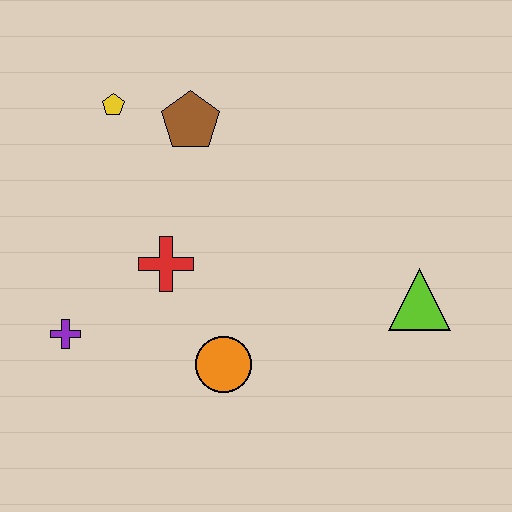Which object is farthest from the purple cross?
The lime triangle is farthest from the purple cross.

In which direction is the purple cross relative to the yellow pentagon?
The purple cross is below the yellow pentagon.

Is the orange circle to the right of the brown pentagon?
Yes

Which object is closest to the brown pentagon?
The yellow pentagon is closest to the brown pentagon.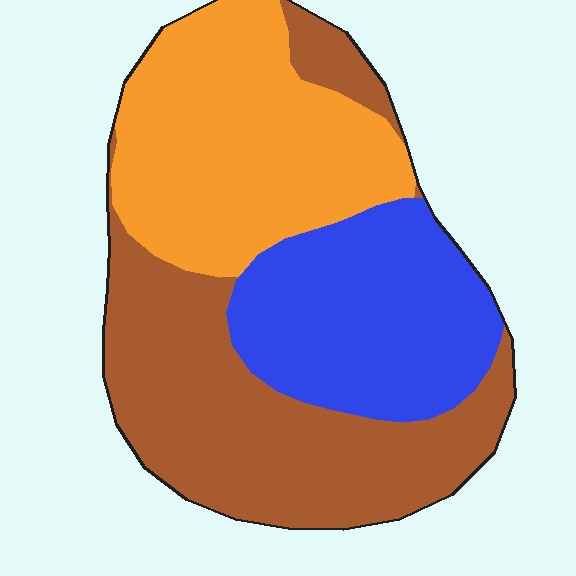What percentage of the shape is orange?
Orange takes up between a quarter and a half of the shape.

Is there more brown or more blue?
Brown.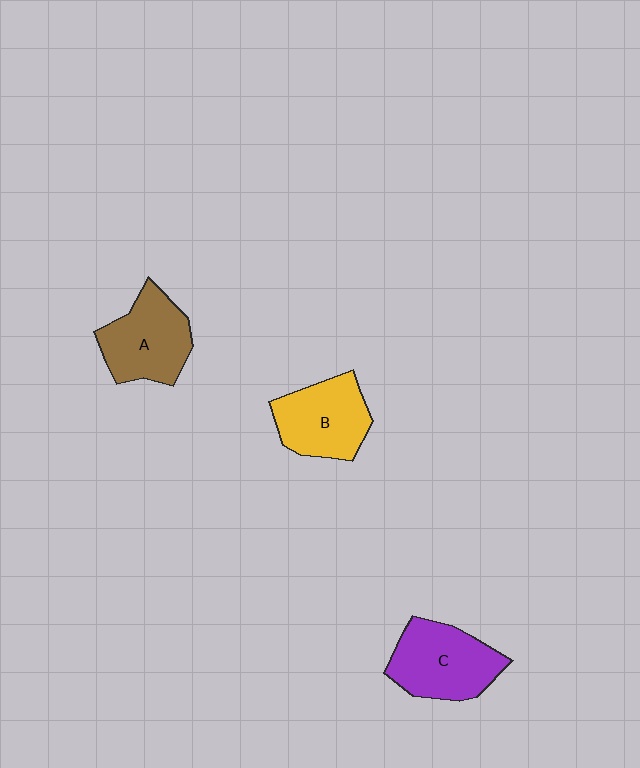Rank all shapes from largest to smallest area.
From largest to smallest: C (purple), A (brown), B (yellow).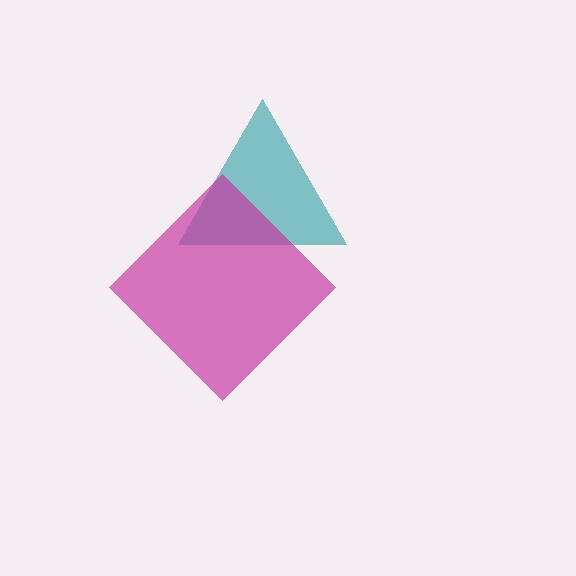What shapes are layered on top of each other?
The layered shapes are: a teal triangle, a magenta diamond.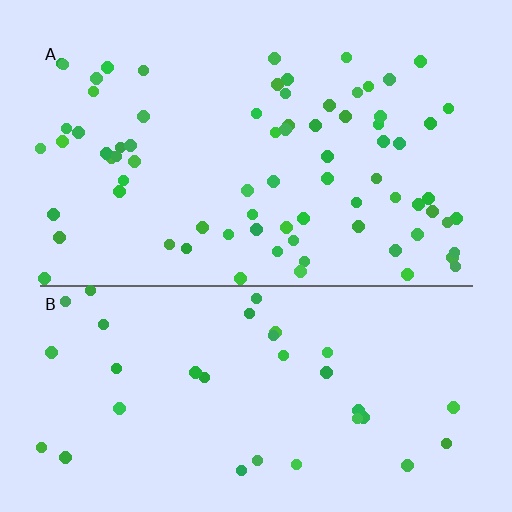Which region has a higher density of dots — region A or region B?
A (the top).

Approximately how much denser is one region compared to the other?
Approximately 2.2× — region A over region B.